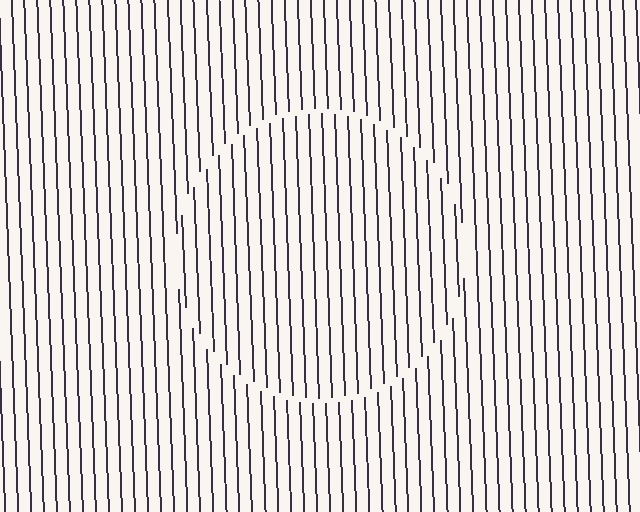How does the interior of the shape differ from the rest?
The interior of the shape contains the same grating, shifted by half a period — the contour is defined by the phase discontinuity where line-ends from the inner and outer gratings abut.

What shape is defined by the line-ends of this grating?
An illusory circle. The interior of the shape contains the same grating, shifted by half a period — the contour is defined by the phase discontinuity where line-ends from the inner and outer gratings abut.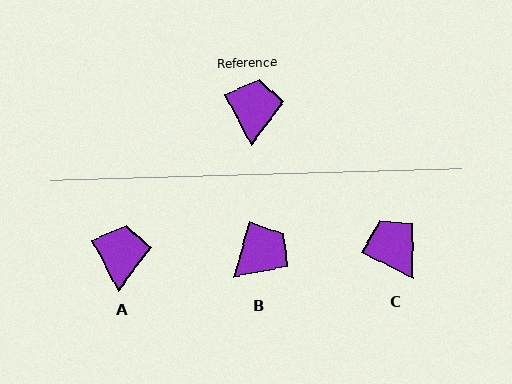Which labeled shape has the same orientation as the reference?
A.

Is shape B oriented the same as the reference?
No, it is off by about 42 degrees.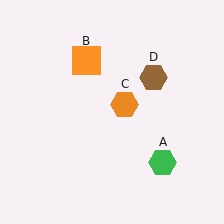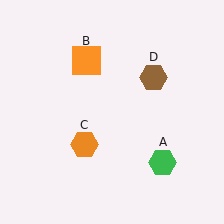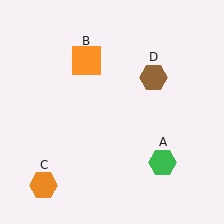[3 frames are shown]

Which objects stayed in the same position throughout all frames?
Green hexagon (object A) and orange square (object B) and brown hexagon (object D) remained stationary.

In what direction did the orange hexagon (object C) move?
The orange hexagon (object C) moved down and to the left.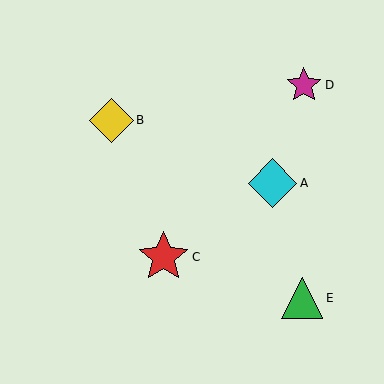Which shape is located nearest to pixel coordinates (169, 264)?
The red star (labeled C) at (163, 257) is nearest to that location.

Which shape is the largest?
The red star (labeled C) is the largest.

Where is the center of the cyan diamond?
The center of the cyan diamond is at (273, 183).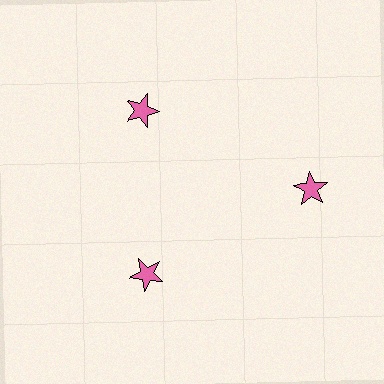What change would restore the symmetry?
The symmetry would be restored by moving it inward, back onto the ring so that all 3 stars sit at equal angles and equal distance from the center.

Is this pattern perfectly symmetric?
No. The 3 pink stars are arranged in a ring, but one element near the 3 o'clock position is pushed outward from the center, breaking the 3-fold rotational symmetry.